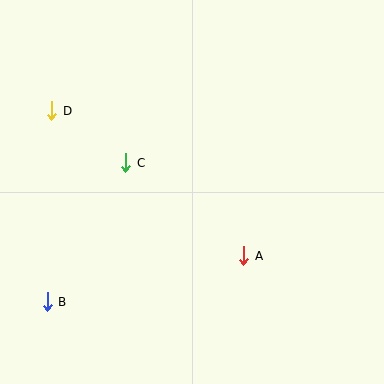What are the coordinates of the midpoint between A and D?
The midpoint between A and D is at (148, 183).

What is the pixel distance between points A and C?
The distance between A and C is 150 pixels.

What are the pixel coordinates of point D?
Point D is at (52, 111).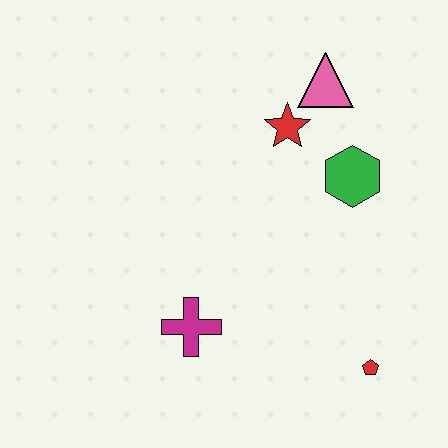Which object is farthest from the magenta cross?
The pink triangle is farthest from the magenta cross.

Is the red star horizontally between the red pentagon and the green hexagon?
No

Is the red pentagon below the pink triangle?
Yes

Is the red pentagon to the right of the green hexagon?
Yes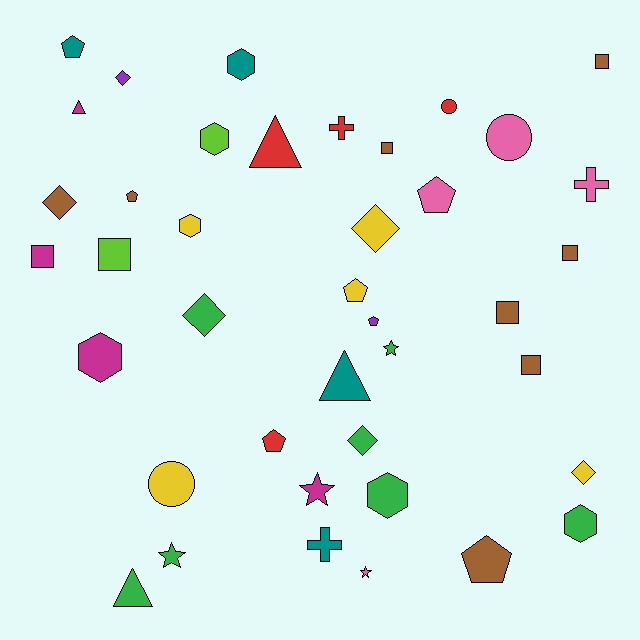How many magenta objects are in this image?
There are 4 magenta objects.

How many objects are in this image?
There are 40 objects.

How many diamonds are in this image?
There are 6 diamonds.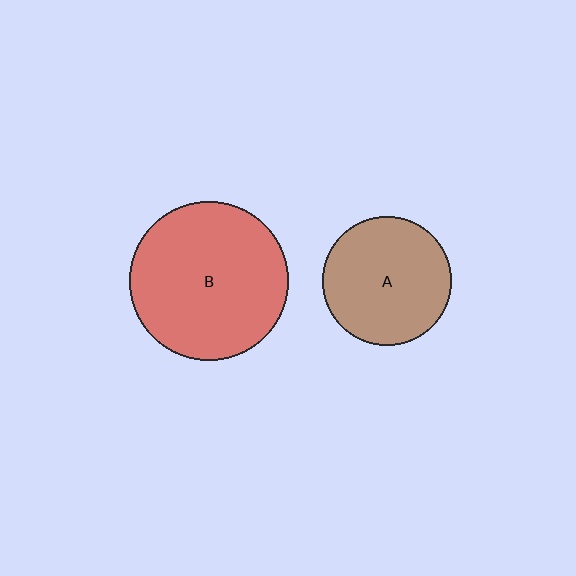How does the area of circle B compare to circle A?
Approximately 1.5 times.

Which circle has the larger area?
Circle B (red).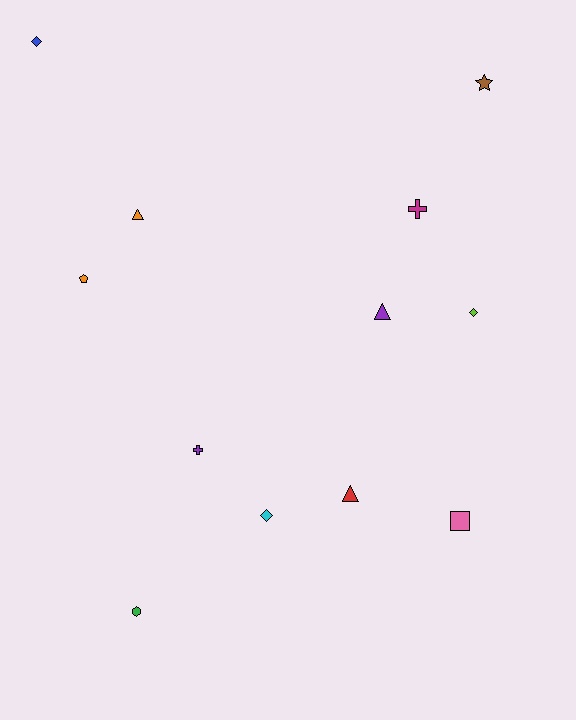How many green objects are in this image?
There is 1 green object.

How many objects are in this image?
There are 12 objects.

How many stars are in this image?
There is 1 star.